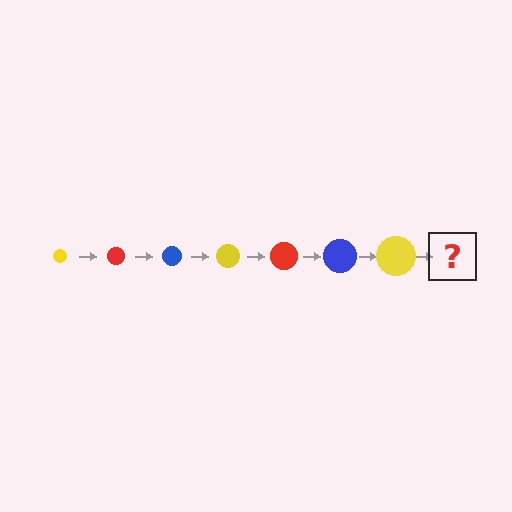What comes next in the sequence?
The next element should be a red circle, larger than the previous one.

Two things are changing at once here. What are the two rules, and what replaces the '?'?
The two rules are that the circle grows larger each step and the color cycles through yellow, red, and blue. The '?' should be a red circle, larger than the previous one.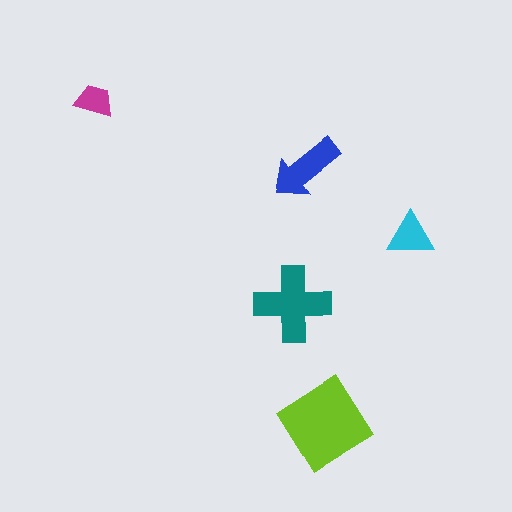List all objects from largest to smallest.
The lime diamond, the teal cross, the blue arrow, the cyan triangle, the magenta trapezoid.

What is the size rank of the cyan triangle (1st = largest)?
4th.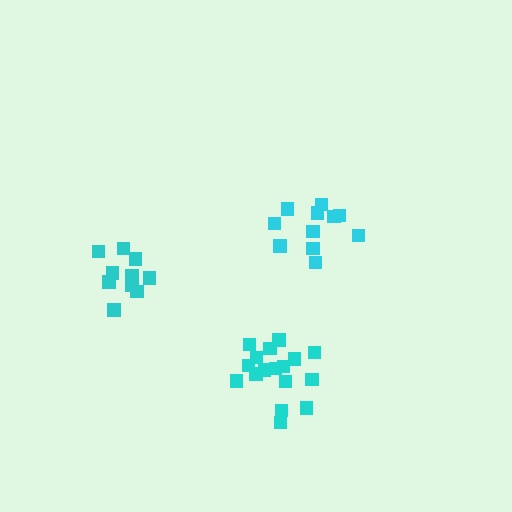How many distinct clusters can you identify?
There are 3 distinct clusters.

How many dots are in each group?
Group 1: 12 dots, Group 2: 17 dots, Group 3: 11 dots (40 total).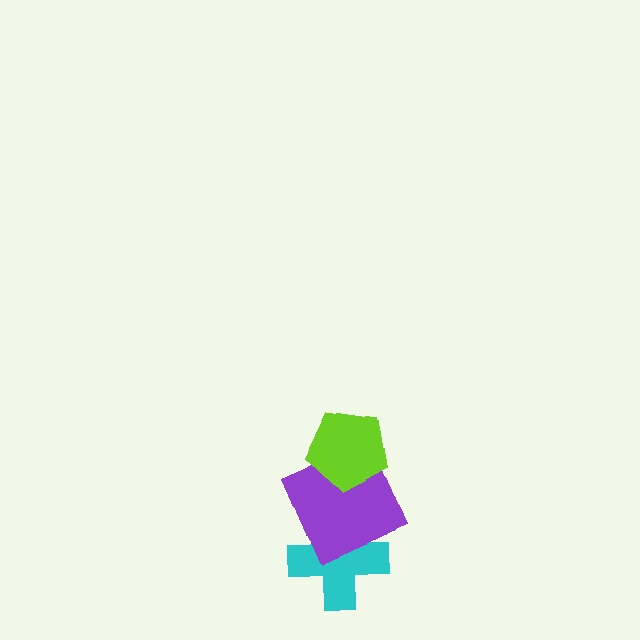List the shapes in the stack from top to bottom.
From top to bottom: the lime pentagon, the purple square, the cyan cross.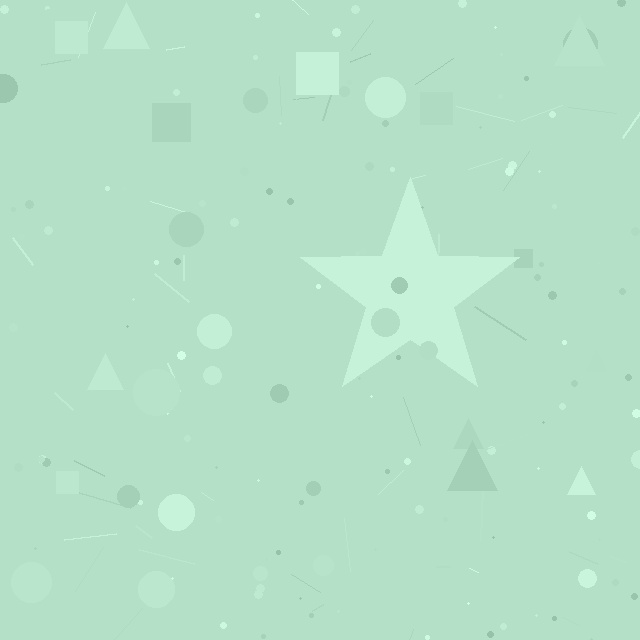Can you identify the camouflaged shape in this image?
The camouflaged shape is a star.